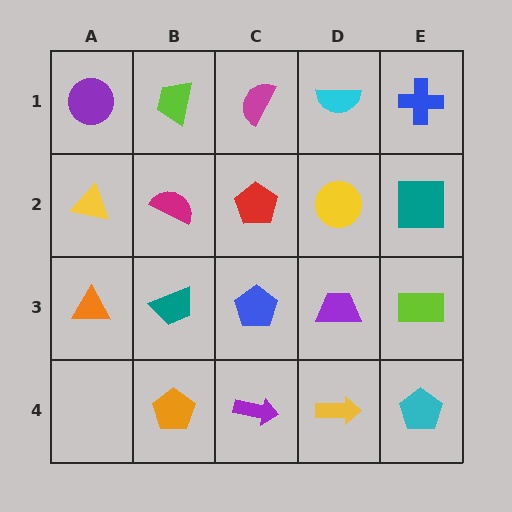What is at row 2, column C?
A red pentagon.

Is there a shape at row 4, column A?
No, that cell is empty.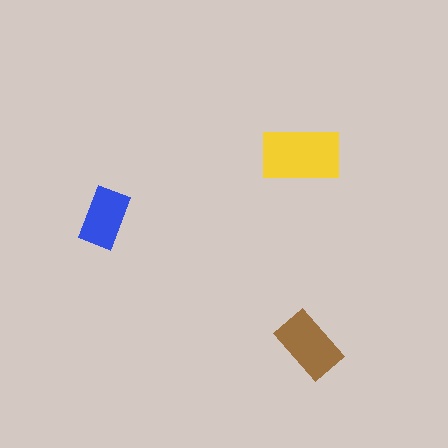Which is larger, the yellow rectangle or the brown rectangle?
The yellow one.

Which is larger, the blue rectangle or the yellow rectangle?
The yellow one.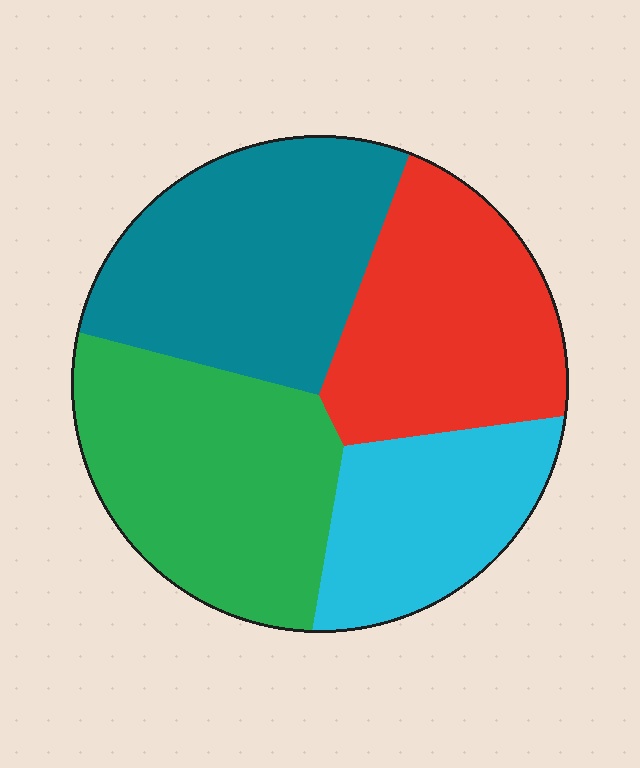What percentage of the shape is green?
Green covers 29% of the shape.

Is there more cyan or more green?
Green.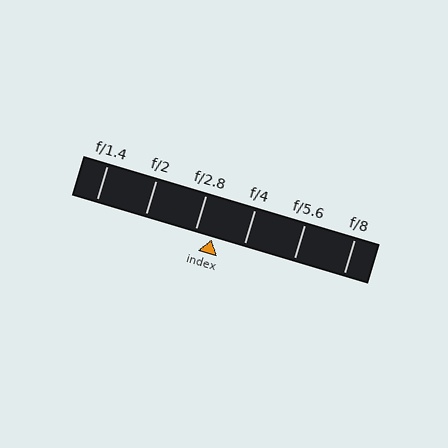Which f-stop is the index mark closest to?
The index mark is closest to f/2.8.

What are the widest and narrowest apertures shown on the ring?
The widest aperture shown is f/1.4 and the narrowest is f/8.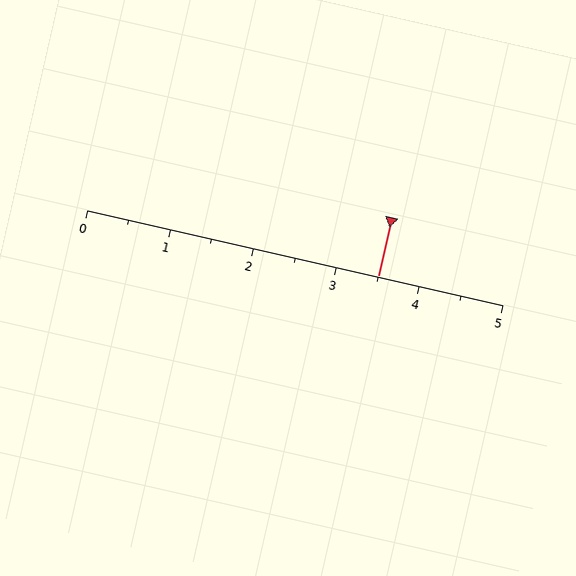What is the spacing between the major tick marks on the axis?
The major ticks are spaced 1 apart.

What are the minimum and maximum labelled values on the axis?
The axis runs from 0 to 5.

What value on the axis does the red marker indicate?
The marker indicates approximately 3.5.